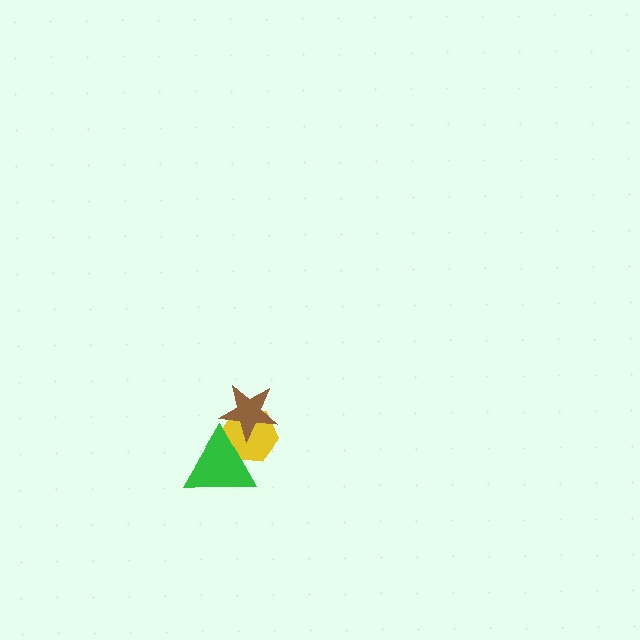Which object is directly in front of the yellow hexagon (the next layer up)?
The green triangle is directly in front of the yellow hexagon.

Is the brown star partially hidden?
No, no other shape covers it.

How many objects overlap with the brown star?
2 objects overlap with the brown star.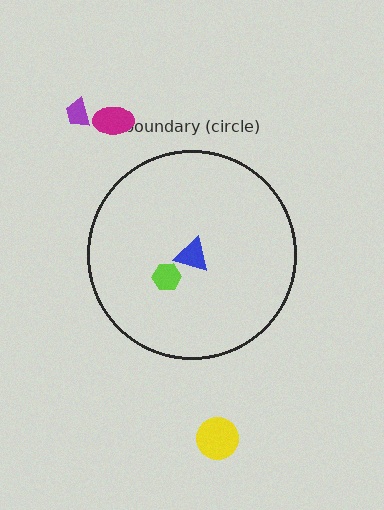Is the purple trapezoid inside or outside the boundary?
Outside.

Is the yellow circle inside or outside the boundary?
Outside.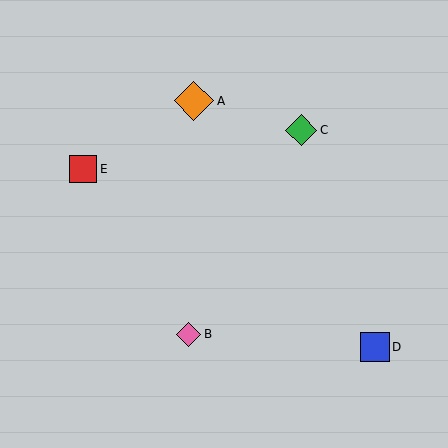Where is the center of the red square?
The center of the red square is at (83, 169).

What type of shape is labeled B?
Shape B is a pink diamond.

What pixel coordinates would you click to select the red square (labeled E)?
Click at (83, 169) to select the red square E.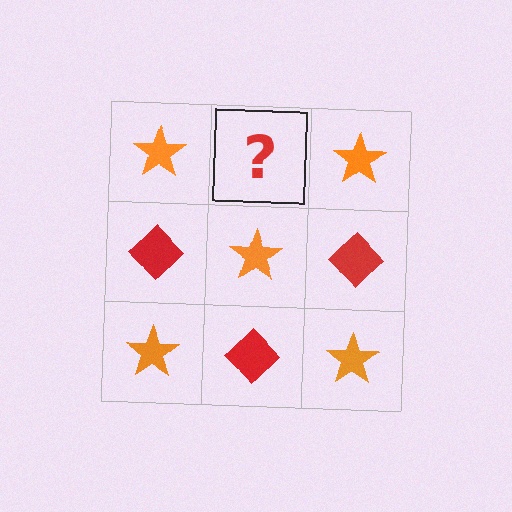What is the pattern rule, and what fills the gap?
The rule is that it alternates orange star and red diamond in a checkerboard pattern. The gap should be filled with a red diamond.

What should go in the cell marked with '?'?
The missing cell should contain a red diamond.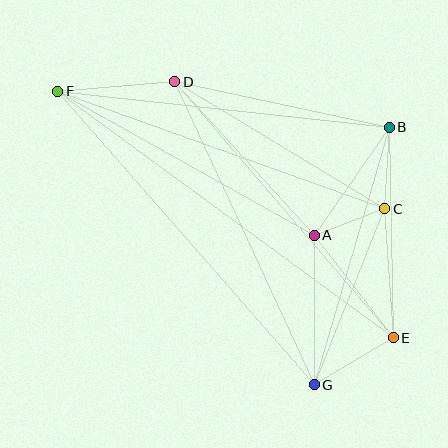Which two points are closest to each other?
Points A and C are closest to each other.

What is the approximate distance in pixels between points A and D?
The distance between A and D is approximately 208 pixels.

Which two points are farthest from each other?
Points E and F are farthest from each other.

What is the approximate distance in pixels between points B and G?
The distance between B and G is approximately 268 pixels.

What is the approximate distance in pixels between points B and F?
The distance between B and F is approximately 334 pixels.